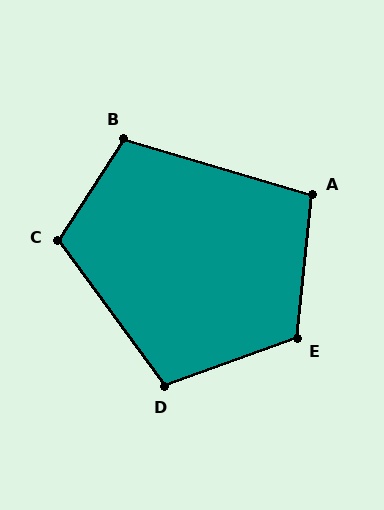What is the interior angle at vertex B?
Approximately 106 degrees (obtuse).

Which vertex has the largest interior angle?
E, at approximately 116 degrees.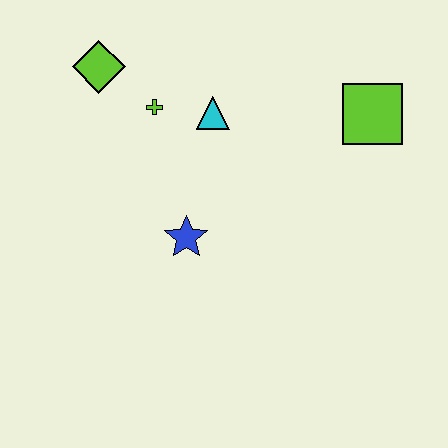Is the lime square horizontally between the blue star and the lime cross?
No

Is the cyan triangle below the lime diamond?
Yes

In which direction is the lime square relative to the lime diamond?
The lime square is to the right of the lime diamond.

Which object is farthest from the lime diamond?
The lime square is farthest from the lime diamond.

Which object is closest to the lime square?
The cyan triangle is closest to the lime square.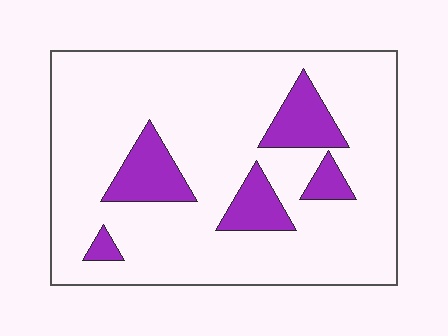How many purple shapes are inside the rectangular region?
5.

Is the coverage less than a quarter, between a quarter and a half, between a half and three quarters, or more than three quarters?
Less than a quarter.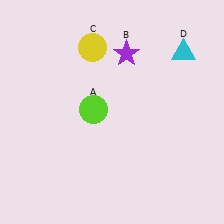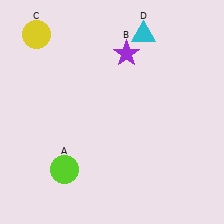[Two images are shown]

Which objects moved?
The objects that moved are: the lime circle (A), the yellow circle (C), the cyan triangle (D).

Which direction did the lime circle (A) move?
The lime circle (A) moved down.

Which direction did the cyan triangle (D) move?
The cyan triangle (D) moved left.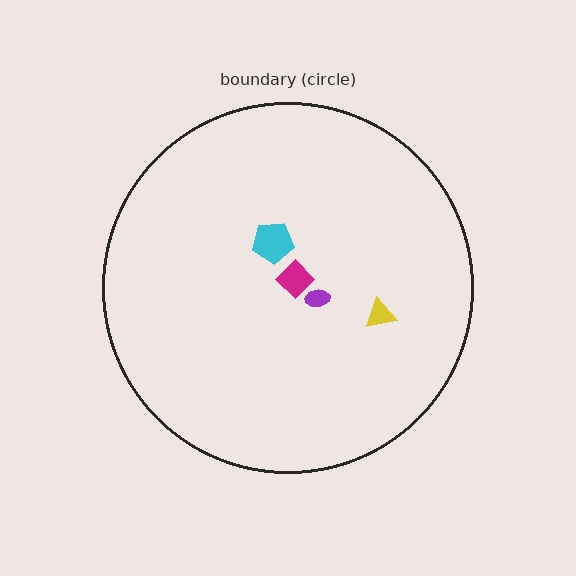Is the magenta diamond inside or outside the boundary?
Inside.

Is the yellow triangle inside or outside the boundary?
Inside.